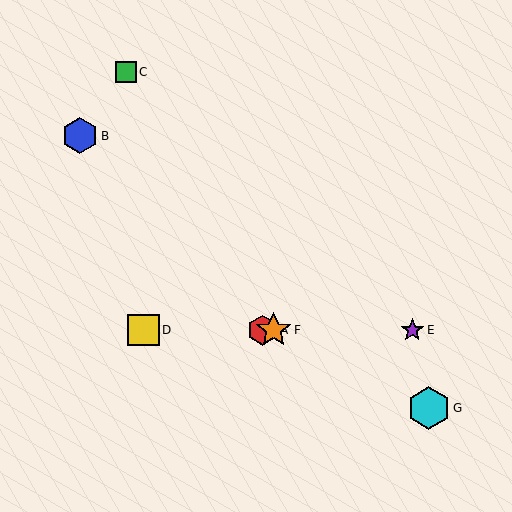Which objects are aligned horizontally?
Objects A, D, E, F are aligned horizontally.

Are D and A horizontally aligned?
Yes, both are at y≈330.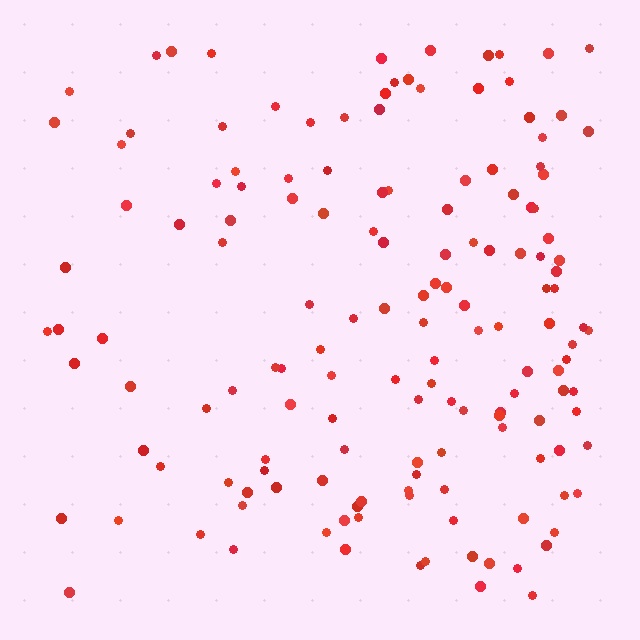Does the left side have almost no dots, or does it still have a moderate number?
Still a moderate number, just noticeably fewer than the right.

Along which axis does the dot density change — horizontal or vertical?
Horizontal.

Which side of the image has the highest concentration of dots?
The right.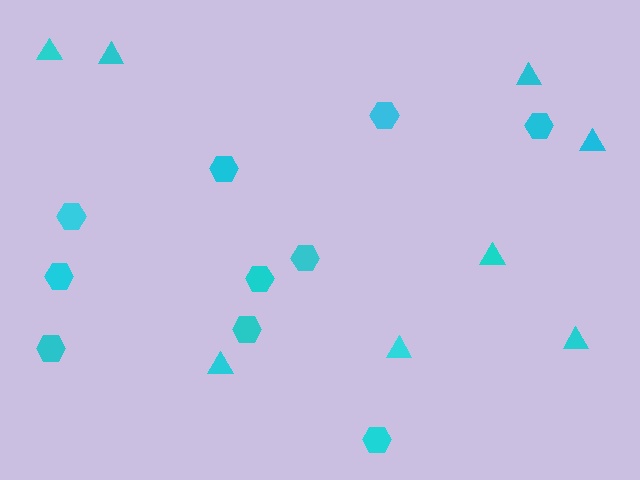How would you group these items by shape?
There are 2 groups: one group of triangles (8) and one group of hexagons (10).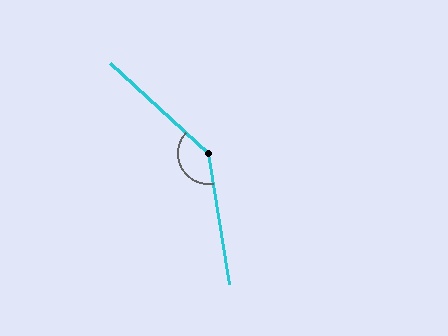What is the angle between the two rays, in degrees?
Approximately 142 degrees.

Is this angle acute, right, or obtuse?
It is obtuse.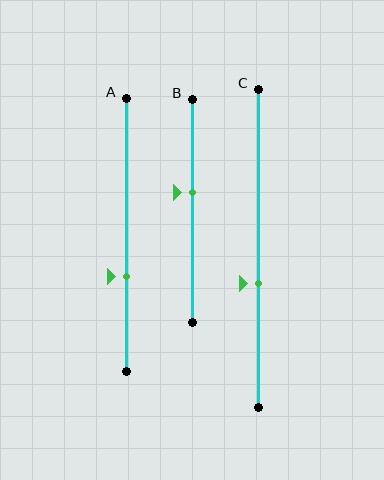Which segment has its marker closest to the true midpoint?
Segment B has its marker closest to the true midpoint.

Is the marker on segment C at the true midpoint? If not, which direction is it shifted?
No, the marker on segment C is shifted downward by about 11% of the segment length.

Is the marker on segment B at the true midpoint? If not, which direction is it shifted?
No, the marker on segment B is shifted upward by about 8% of the segment length.